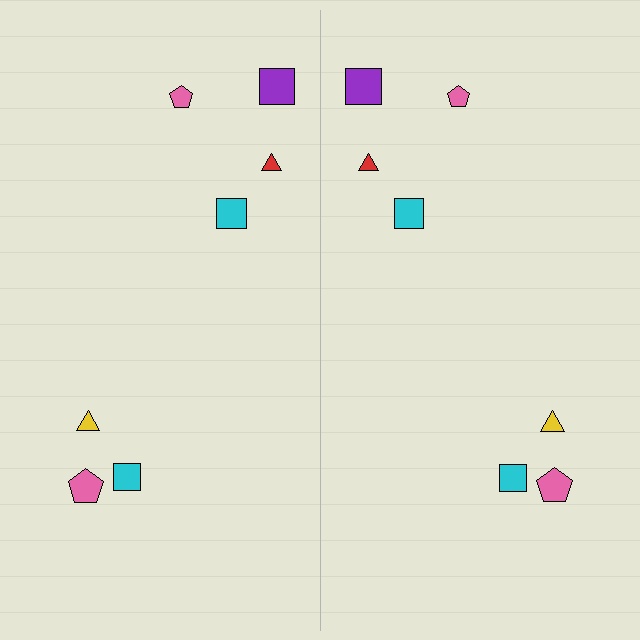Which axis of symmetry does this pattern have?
The pattern has a vertical axis of symmetry running through the center of the image.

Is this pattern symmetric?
Yes, this pattern has bilateral (reflection) symmetry.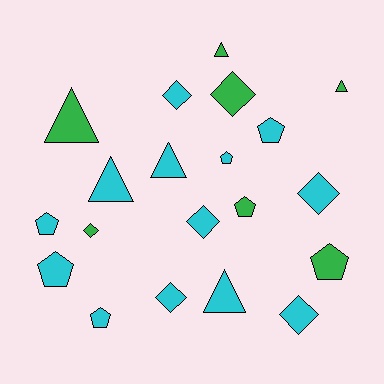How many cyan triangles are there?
There are 3 cyan triangles.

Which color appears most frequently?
Cyan, with 13 objects.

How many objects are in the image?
There are 20 objects.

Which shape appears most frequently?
Pentagon, with 7 objects.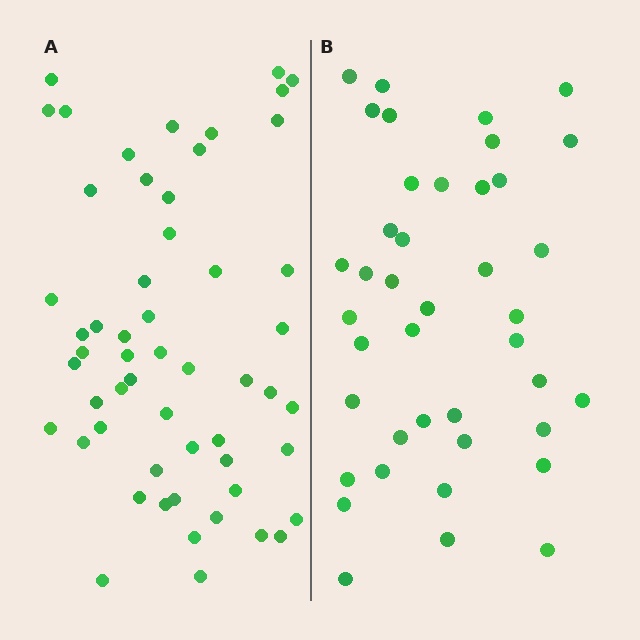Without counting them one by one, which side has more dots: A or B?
Region A (the left region) has more dots.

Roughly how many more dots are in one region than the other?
Region A has approximately 15 more dots than region B.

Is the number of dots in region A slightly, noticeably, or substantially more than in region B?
Region A has noticeably more, but not dramatically so. The ratio is roughly 1.3 to 1.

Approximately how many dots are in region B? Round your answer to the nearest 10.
About 40 dots. (The exact count is 41, which rounds to 40.)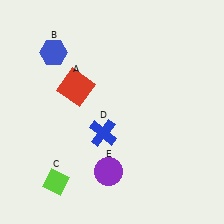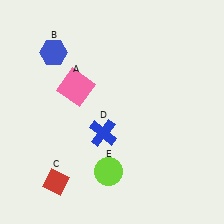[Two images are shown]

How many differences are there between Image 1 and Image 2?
There are 3 differences between the two images.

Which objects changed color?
A changed from red to pink. C changed from lime to red. E changed from purple to lime.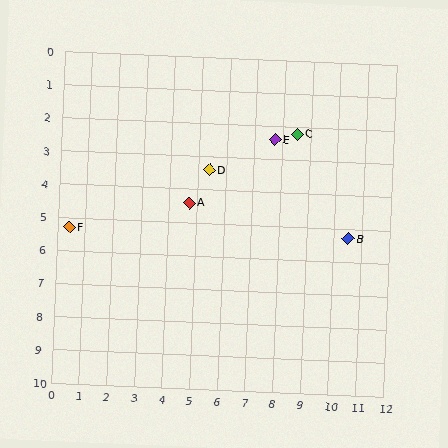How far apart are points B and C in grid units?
Points B and C are about 3.7 grid units apart.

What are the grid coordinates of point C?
Point C is at approximately (8.5, 2.2).